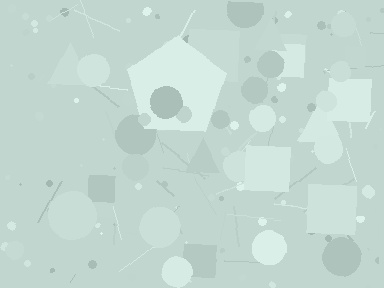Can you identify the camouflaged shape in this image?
The camouflaged shape is a pentagon.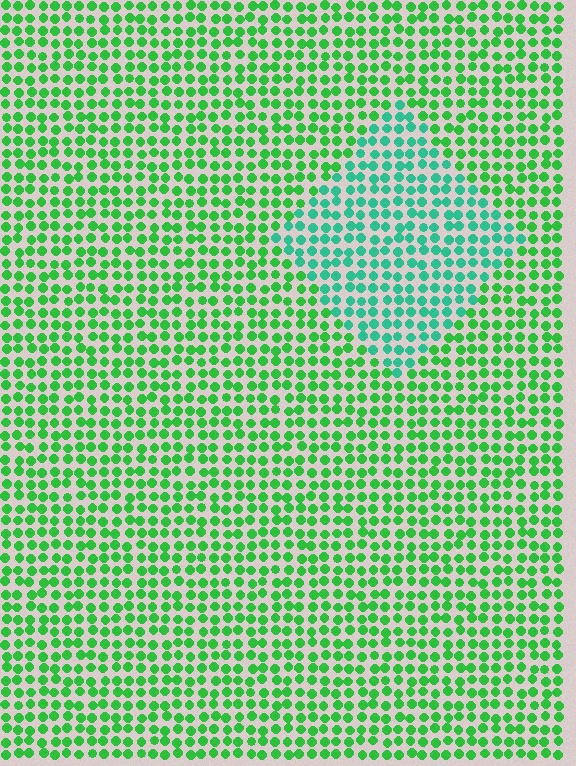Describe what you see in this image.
The image is filled with small green elements in a uniform arrangement. A diamond-shaped region is visible where the elements are tinted to a slightly different hue, forming a subtle color boundary.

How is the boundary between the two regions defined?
The boundary is defined purely by a slight shift in hue (about 35 degrees). Spacing, size, and orientation are identical on both sides.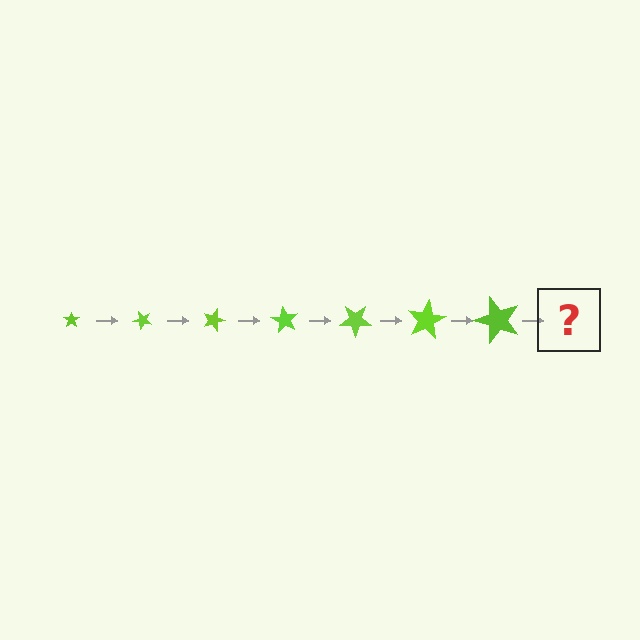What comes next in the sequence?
The next element should be a star, larger than the previous one and rotated 315 degrees from the start.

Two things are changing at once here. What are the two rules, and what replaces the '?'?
The two rules are that the star grows larger each step and it rotates 45 degrees each step. The '?' should be a star, larger than the previous one and rotated 315 degrees from the start.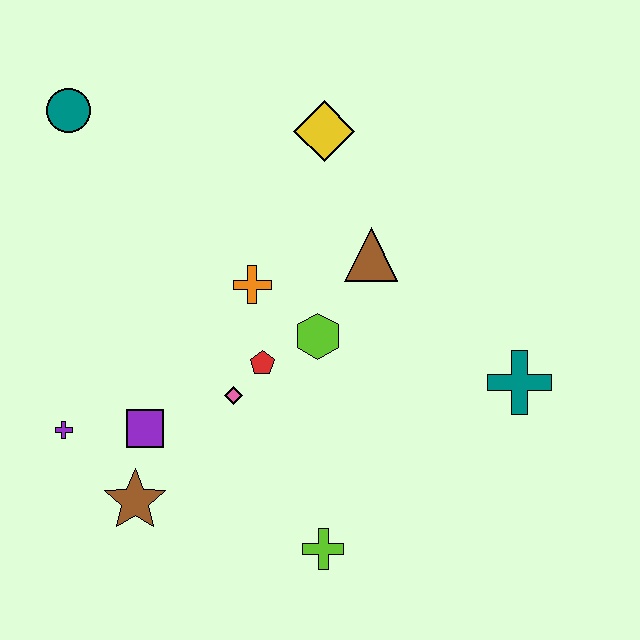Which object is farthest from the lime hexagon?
The teal circle is farthest from the lime hexagon.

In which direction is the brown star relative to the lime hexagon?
The brown star is to the left of the lime hexagon.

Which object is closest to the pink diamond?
The red pentagon is closest to the pink diamond.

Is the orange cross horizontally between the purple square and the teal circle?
No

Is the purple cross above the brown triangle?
No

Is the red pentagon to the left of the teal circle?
No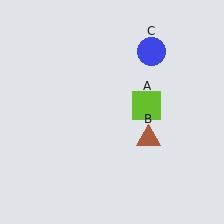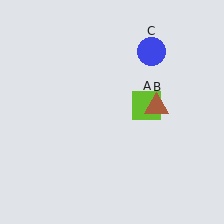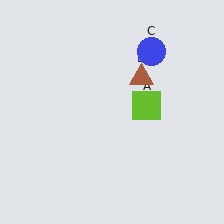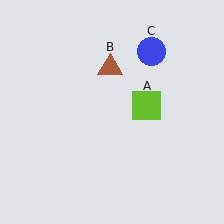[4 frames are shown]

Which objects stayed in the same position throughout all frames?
Lime square (object A) and blue circle (object C) remained stationary.